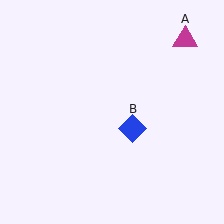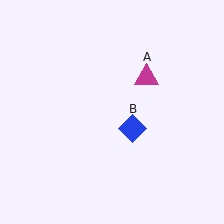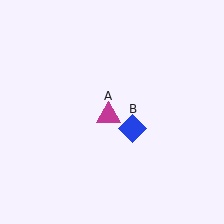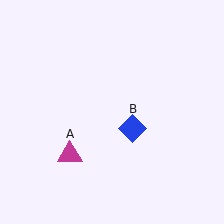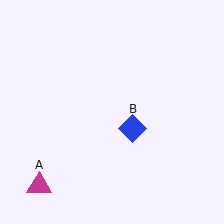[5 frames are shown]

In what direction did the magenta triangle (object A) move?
The magenta triangle (object A) moved down and to the left.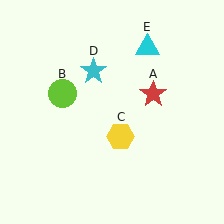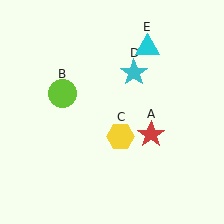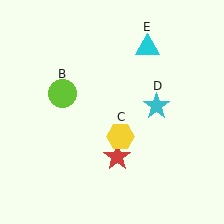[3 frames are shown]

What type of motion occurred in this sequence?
The red star (object A), cyan star (object D) rotated clockwise around the center of the scene.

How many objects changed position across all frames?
2 objects changed position: red star (object A), cyan star (object D).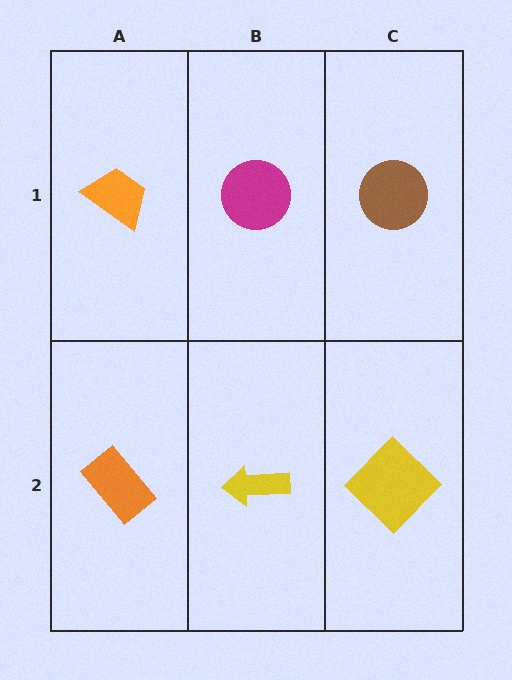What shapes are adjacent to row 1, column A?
An orange rectangle (row 2, column A), a magenta circle (row 1, column B).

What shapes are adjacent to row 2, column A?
An orange trapezoid (row 1, column A), a yellow arrow (row 2, column B).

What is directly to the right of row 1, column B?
A brown circle.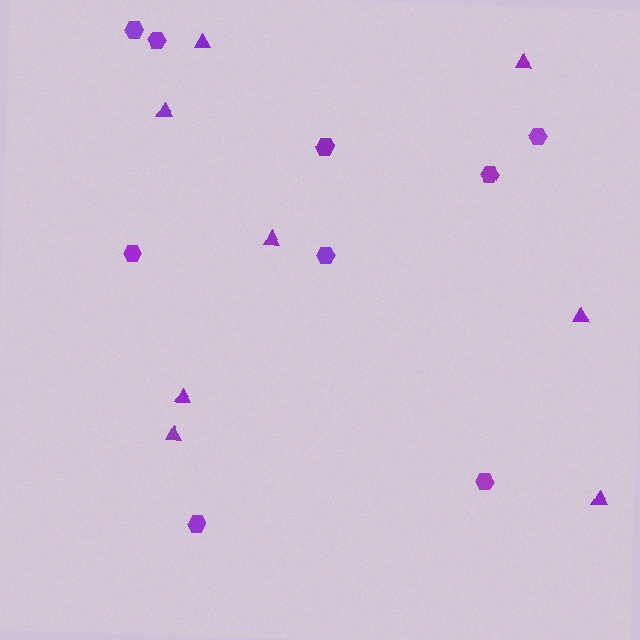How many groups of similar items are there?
There are 2 groups: one group of hexagons (9) and one group of triangles (8).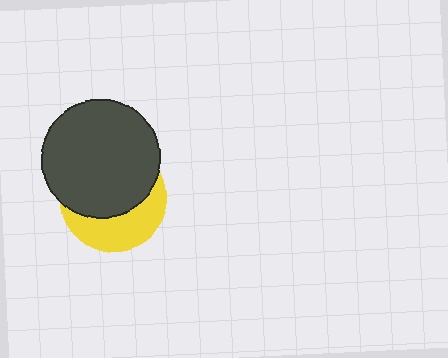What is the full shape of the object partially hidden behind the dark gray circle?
The partially hidden object is a yellow circle.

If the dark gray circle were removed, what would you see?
You would see the complete yellow circle.